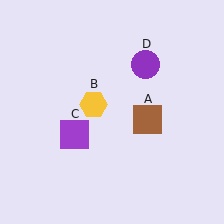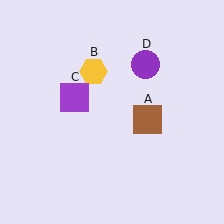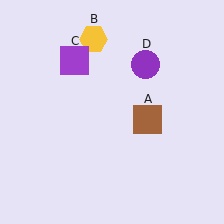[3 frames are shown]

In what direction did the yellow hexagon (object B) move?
The yellow hexagon (object B) moved up.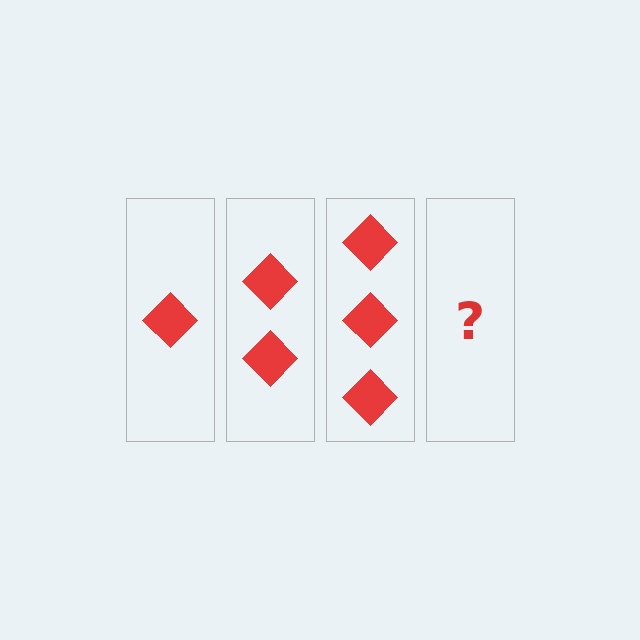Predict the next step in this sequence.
The next step is 4 diamonds.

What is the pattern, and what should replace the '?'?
The pattern is that each step adds one more diamond. The '?' should be 4 diamonds.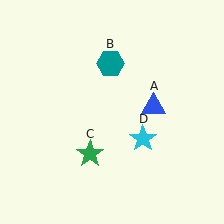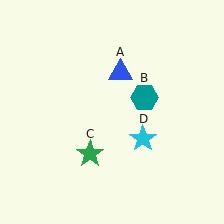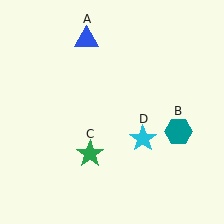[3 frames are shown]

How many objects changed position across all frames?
2 objects changed position: blue triangle (object A), teal hexagon (object B).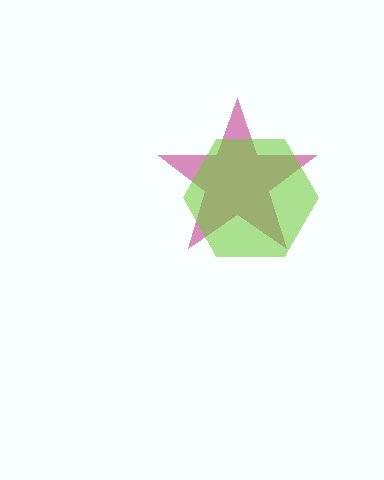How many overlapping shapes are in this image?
There are 2 overlapping shapes in the image.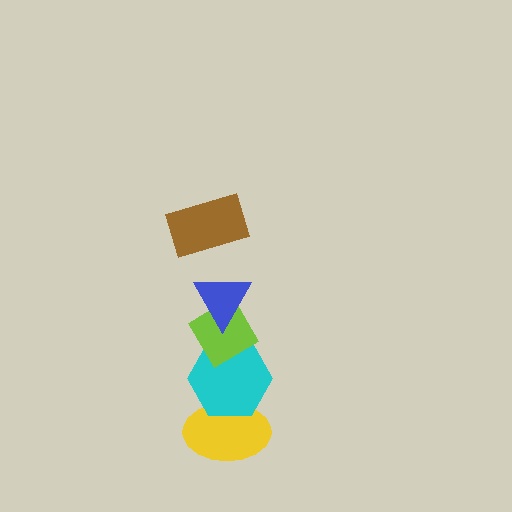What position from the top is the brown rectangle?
The brown rectangle is 1st from the top.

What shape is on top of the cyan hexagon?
The lime diamond is on top of the cyan hexagon.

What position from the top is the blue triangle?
The blue triangle is 2nd from the top.